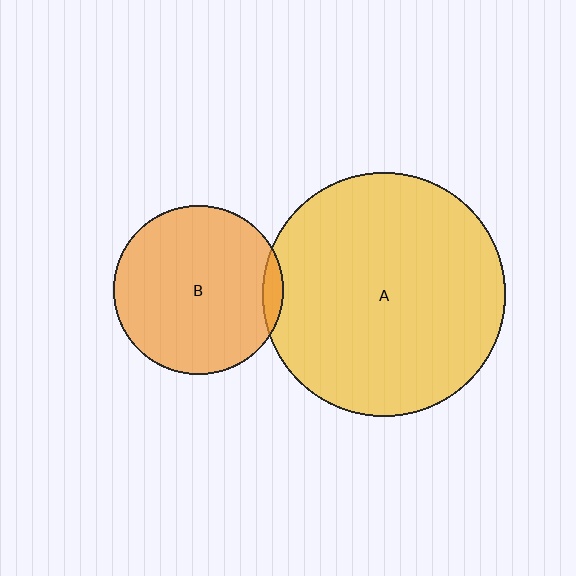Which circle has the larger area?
Circle A (yellow).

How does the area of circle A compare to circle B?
Approximately 2.1 times.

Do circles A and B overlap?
Yes.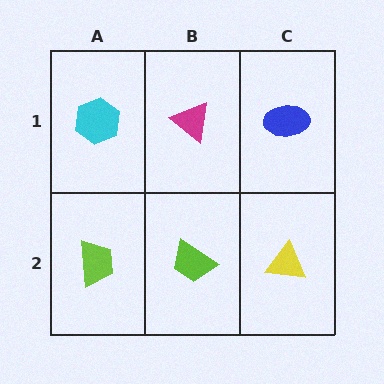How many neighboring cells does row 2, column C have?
2.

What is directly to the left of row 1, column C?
A magenta triangle.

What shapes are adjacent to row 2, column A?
A cyan hexagon (row 1, column A), a lime trapezoid (row 2, column B).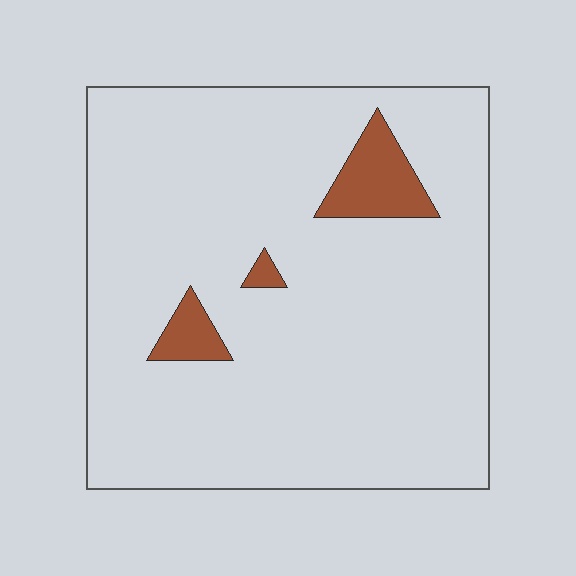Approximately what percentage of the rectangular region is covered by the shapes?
Approximately 5%.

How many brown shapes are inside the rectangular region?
3.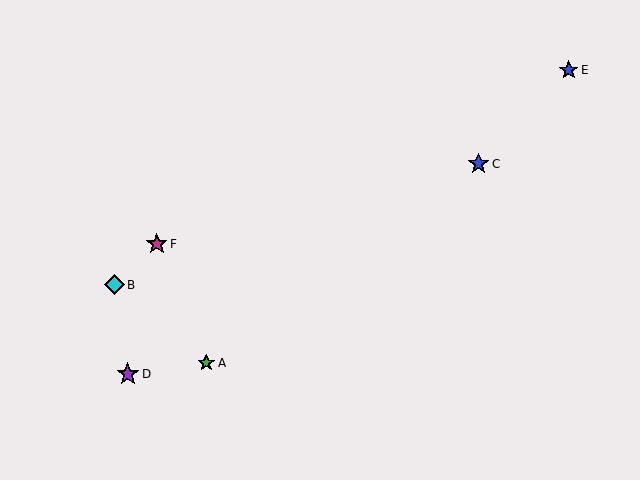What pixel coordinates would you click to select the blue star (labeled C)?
Click at (478, 164) to select the blue star C.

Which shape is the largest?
The purple star (labeled D) is the largest.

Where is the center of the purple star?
The center of the purple star is at (128, 374).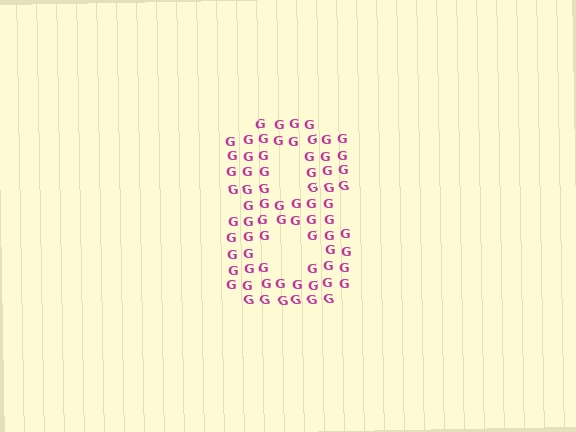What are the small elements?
The small elements are letter G's.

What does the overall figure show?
The overall figure shows the digit 8.